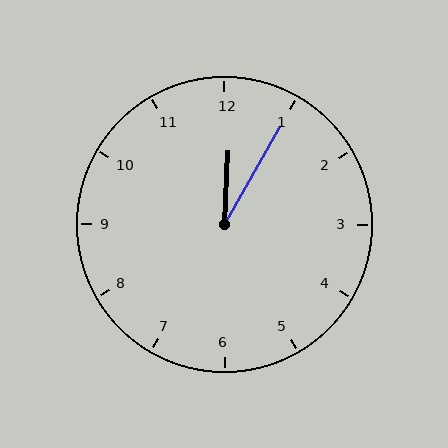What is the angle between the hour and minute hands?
Approximately 28 degrees.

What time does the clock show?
12:05.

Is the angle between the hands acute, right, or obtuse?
It is acute.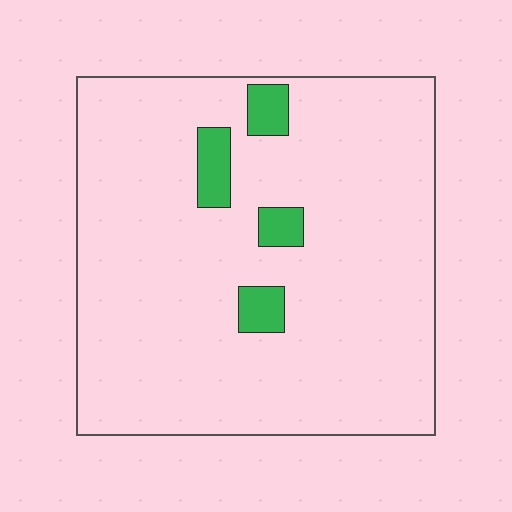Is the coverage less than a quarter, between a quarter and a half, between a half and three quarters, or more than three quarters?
Less than a quarter.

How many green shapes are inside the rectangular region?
4.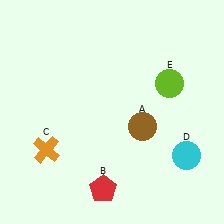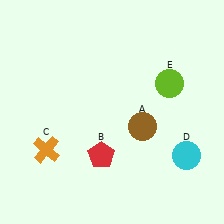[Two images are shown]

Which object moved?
The red pentagon (B) moved up.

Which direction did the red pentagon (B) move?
The red pentagon (B) moved up.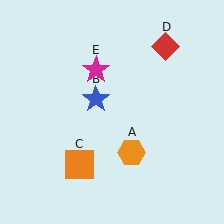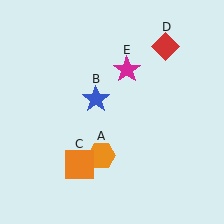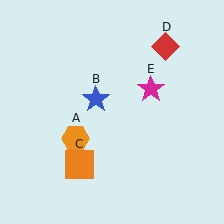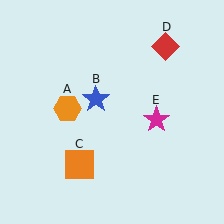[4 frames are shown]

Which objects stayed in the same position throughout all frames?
Blue star (object B) and orange square (object C) and red diamond (object D) remained stationary.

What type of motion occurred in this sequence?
The orange hexagon (object A), magenta star (object E) rotated clockwise around the center of the scene.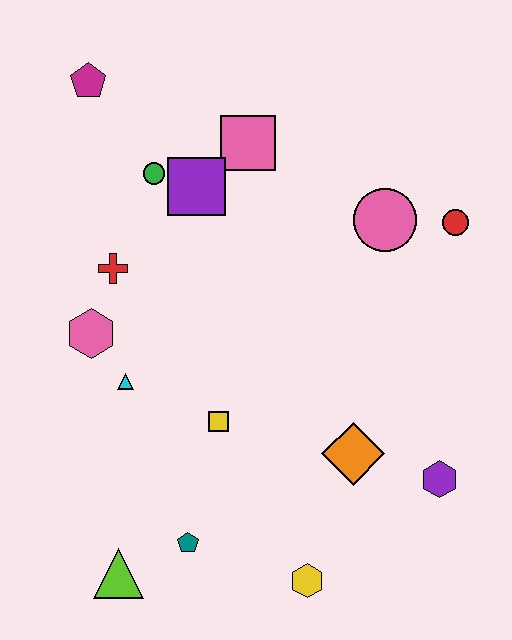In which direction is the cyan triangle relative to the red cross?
The cyan triangle is below the red cross.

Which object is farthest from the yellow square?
The magenta pentagon is farthest from the yellow square.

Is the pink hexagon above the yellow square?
Yes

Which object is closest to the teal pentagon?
The lime triangle is closest to the teal pentagon.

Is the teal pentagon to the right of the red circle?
No